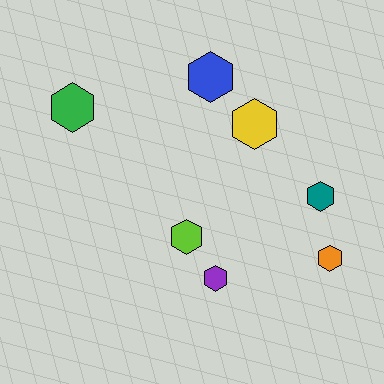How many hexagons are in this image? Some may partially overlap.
There are 7 hexagons.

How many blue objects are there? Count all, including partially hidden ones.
There is 1 blue object.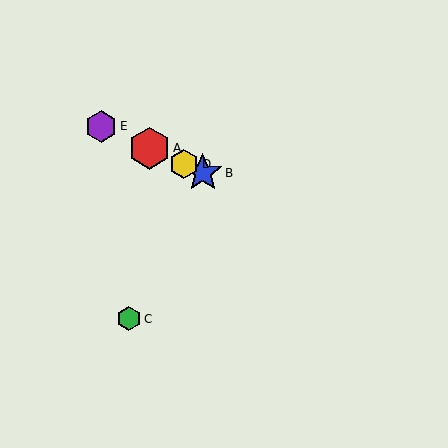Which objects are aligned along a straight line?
Objects A, B, D, E are aligned along a straight line.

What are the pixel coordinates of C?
Object C is at (129, 319).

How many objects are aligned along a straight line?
4 objects (A, B, D, E) are aligned along a straight line.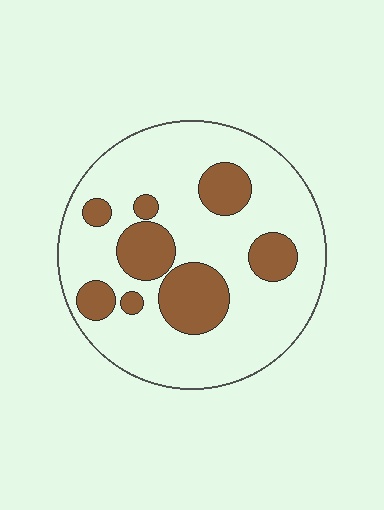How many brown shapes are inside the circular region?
8.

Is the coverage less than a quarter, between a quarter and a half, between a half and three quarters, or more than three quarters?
Less than a quarter.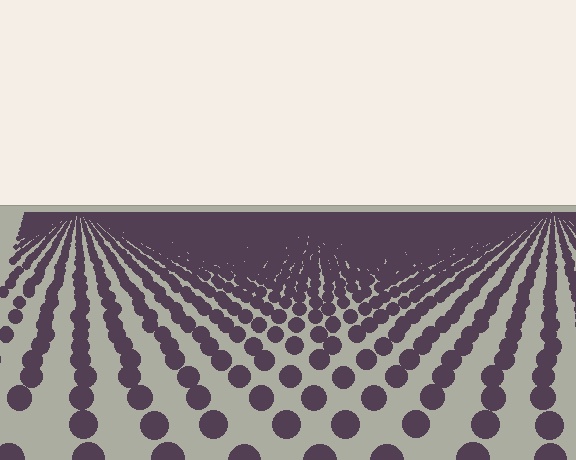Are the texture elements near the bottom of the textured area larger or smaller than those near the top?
Larger. Near the bottom, elements are closer to the viewer and appear at a bigger on-screen size.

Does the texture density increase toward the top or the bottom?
Density increases toward the top.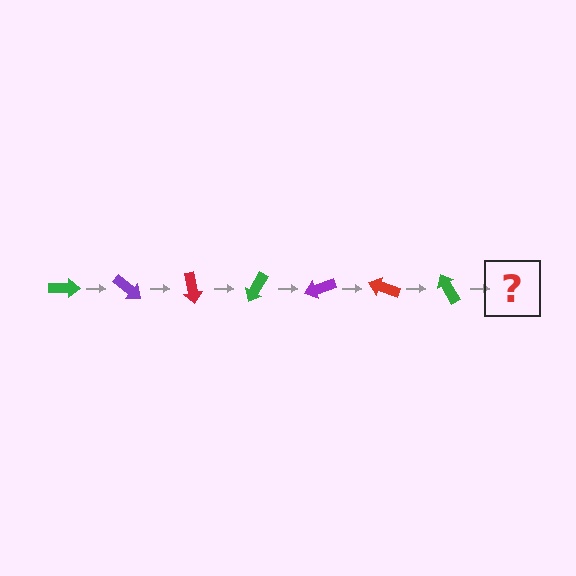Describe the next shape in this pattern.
It should be a purple arrow, rotated 280 degrees from the start.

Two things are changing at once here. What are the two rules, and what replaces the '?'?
The two rules are that it rotates 40 degrees each step and the color cycles through green, purple, and red. The '?' should be a purple arrow, rotated 280 degrees from the start.